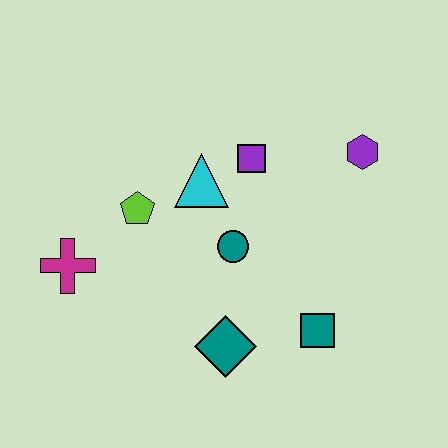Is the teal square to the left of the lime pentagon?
No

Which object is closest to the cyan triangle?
The purple square is closest to the cyan triangle.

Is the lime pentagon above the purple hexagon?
No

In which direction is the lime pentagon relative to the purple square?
The lime pentagon is to the left of the purple square.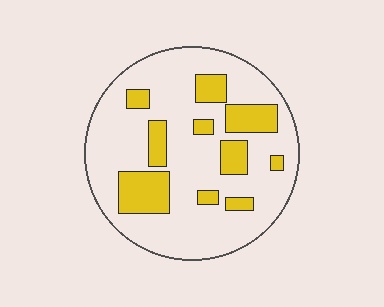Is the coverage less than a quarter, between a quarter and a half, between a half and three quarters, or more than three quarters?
Less than a quarter.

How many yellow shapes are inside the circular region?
10.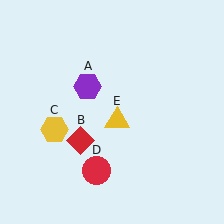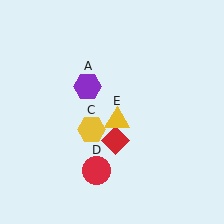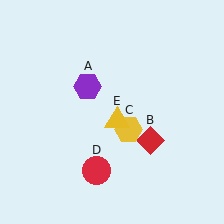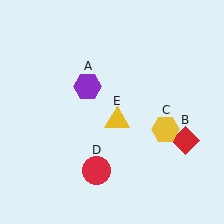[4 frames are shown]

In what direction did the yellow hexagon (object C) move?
The yellow hexagon (object C) moved right.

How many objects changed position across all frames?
2 objects changed position: red diamond (object B), yellow hexagon (object C).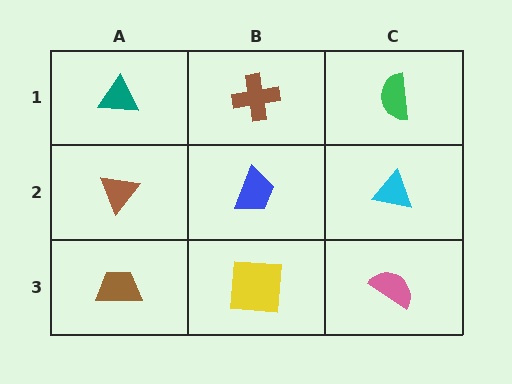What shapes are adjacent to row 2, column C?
A green semicircle (row 1, column C), a pink semicircle (row 3, column C), a blue trapezoid (row 2, column B).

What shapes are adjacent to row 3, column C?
A cyan triangle (row 2, column C), a yellow square (row 3, column B).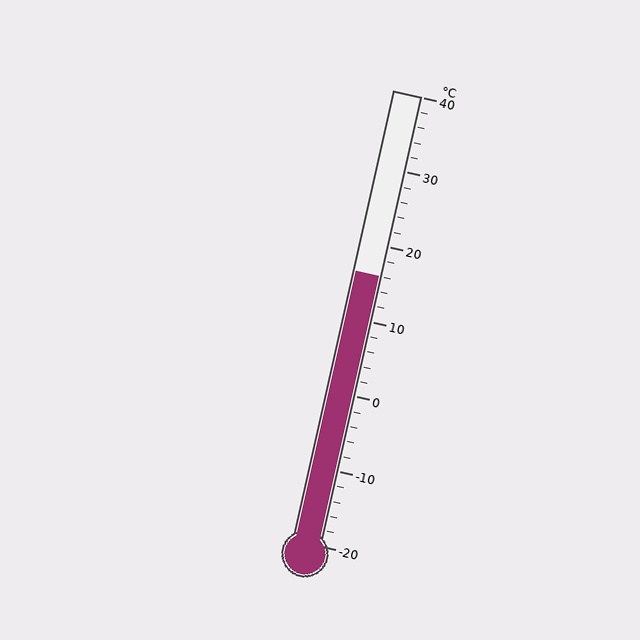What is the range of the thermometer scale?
The thermometer scale ranges from -20°C to 40°C.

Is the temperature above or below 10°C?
The temperature is above 10°C.